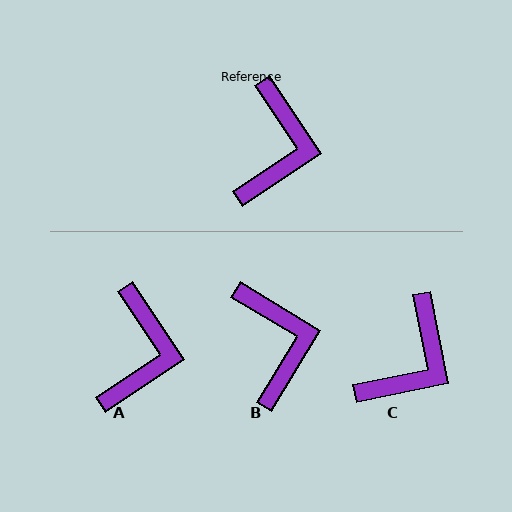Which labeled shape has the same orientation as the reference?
A.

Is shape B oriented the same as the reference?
No, it is off by about 25 degrees.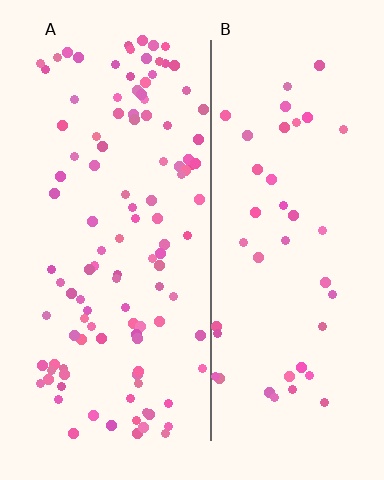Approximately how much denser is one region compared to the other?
Approximately 2.7× — region A over region B.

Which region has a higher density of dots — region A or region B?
A (the left).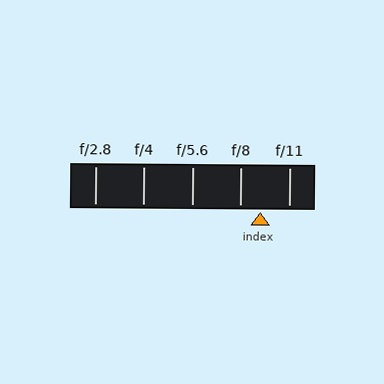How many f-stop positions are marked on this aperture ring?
There are 5 f-stop positions marked.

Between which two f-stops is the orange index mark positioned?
The index mark is between f/8 and f/11.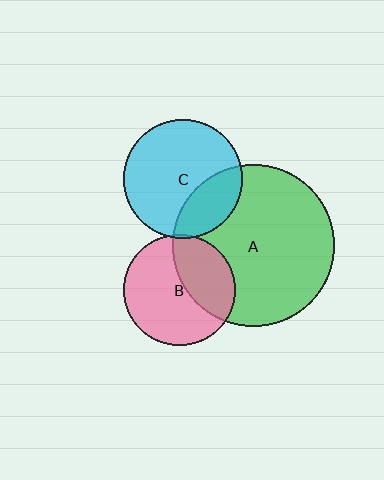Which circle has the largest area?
Circle A (green).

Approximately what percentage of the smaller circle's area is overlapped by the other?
Approximately 25%.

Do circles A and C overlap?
Yes.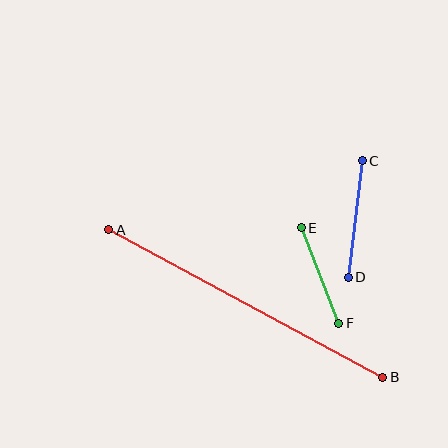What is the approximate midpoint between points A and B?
The midpoint is at approximately (246, 304) pixels.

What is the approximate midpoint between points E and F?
The midpoint is at approximately (320, 275) pixels.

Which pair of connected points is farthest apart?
Points A and B are farthest apart.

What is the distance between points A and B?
The distance is approximately 311 pixels.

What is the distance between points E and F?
The distance is approximately 102 pixels.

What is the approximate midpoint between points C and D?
The midpoint is at approximately (355, 219) pixels.